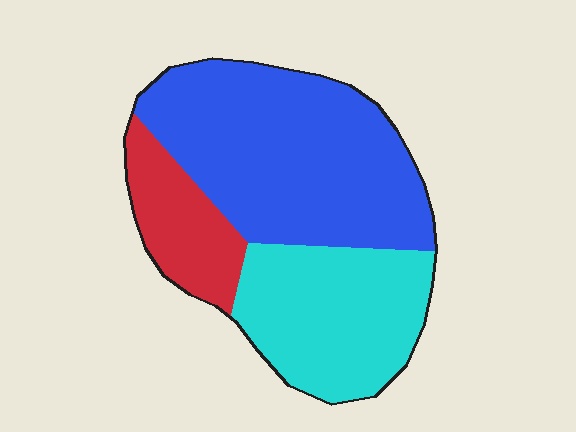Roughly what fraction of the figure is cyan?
Cyan takes up about one third (1/3) of the figure.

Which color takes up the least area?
Red, at roughly 15%.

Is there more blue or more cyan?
Blue.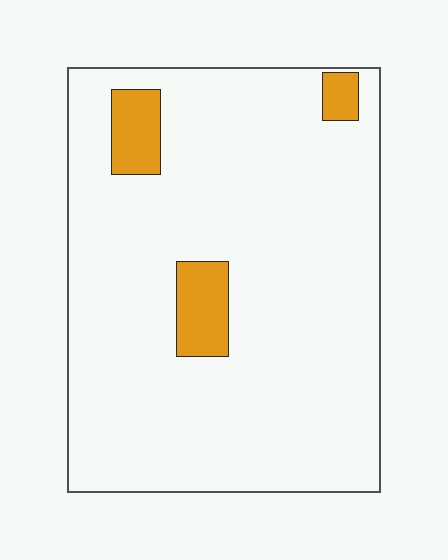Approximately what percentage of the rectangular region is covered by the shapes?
Approximately 10%.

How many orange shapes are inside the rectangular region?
3.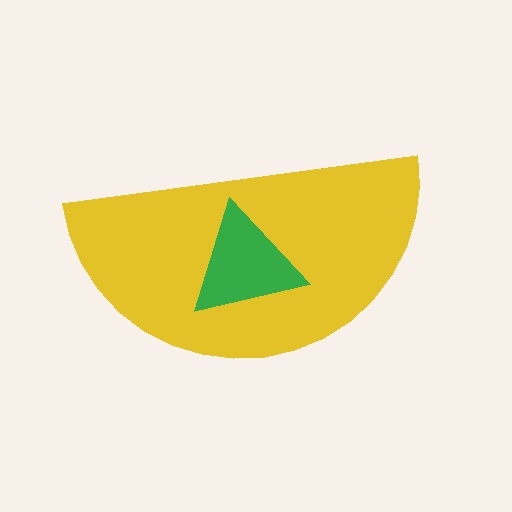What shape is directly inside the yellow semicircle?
The green triangle.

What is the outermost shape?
The yellow semicircle.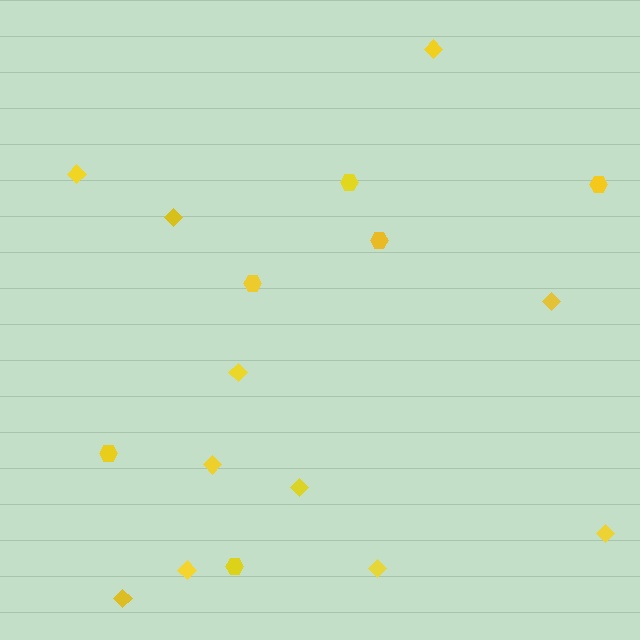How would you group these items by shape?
There are 2 groups: one group of hexagons (6) and one group of diamonds (11).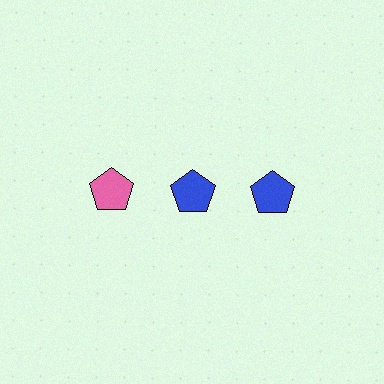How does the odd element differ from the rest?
It has a different color: pink instead of blue.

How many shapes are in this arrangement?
There are 3 shapes arranged in a grid pattern.